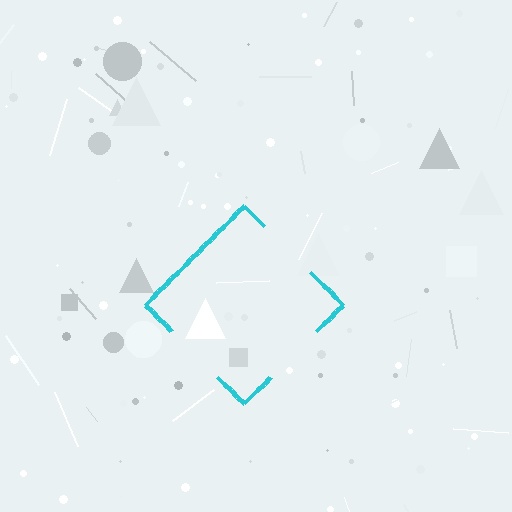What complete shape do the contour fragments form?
The contour fragments form a diamond.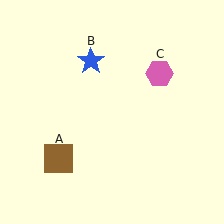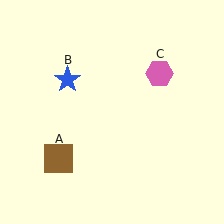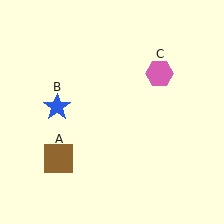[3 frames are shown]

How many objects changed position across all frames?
1 object changed position: blue star (object B).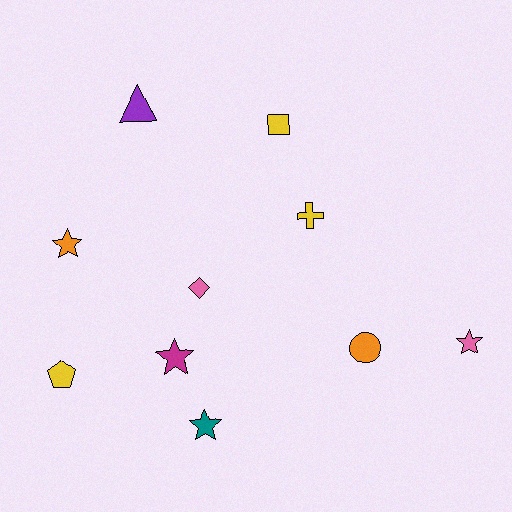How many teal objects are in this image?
There is 1 teal object.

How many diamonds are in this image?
There is 1 diamond.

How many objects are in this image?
There are 10 objects.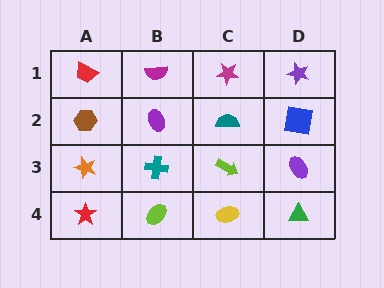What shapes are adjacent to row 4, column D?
A purple ellipse (row 3, column D), a yellow ellipse (row 4, column C).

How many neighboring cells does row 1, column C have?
3.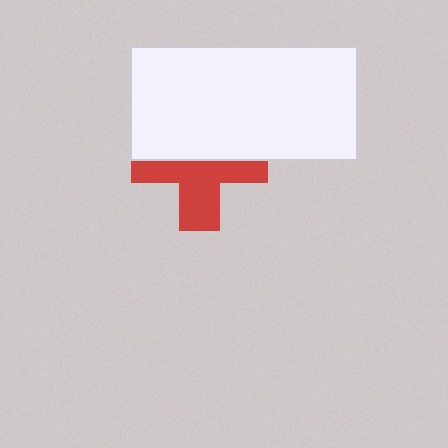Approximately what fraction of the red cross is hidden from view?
Roughly 49% of the red cross is hidden behind the white rectangle.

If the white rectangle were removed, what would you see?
You would see the complete red cross.